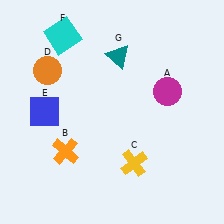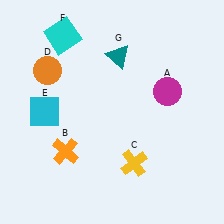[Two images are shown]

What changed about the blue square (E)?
In Image 1, E is blue. In Image 2, it changed to cyan.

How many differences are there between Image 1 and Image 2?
There is 1 difference between the two images.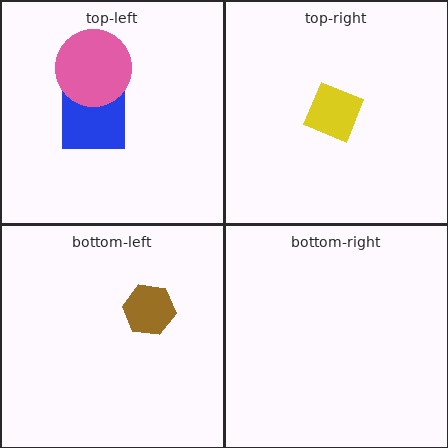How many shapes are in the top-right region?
1.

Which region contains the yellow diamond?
The top-right region.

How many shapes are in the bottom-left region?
1.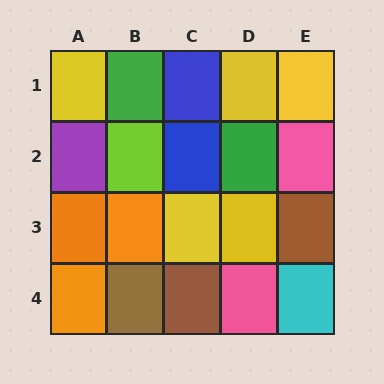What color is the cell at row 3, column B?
Orange.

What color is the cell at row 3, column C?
Yellow.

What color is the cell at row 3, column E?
Brown.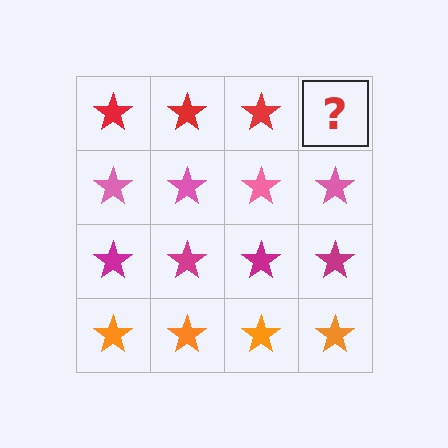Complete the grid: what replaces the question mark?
The question mark should be replaced with a red star.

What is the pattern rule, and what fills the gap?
The rule is that each row has a consistent color. The gap should be filled with a red star.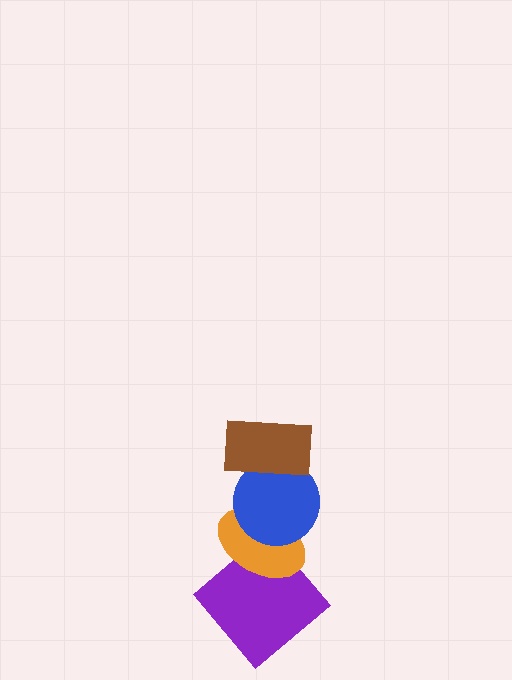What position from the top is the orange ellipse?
The orange ellipse is 3rd from the top.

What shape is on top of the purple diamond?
The orange ellipse is on top of the purple diamond.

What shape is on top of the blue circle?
The brown rectangle is on top of the blue circle.